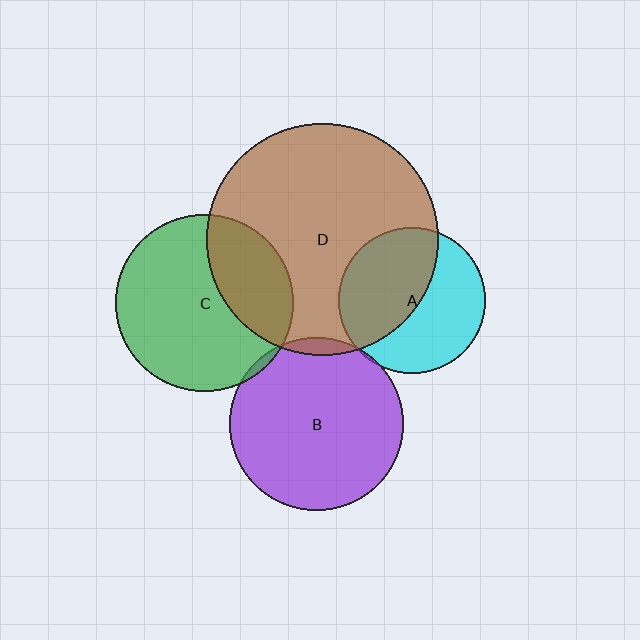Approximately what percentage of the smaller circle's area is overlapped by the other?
Approximately 30%.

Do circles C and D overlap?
Yes.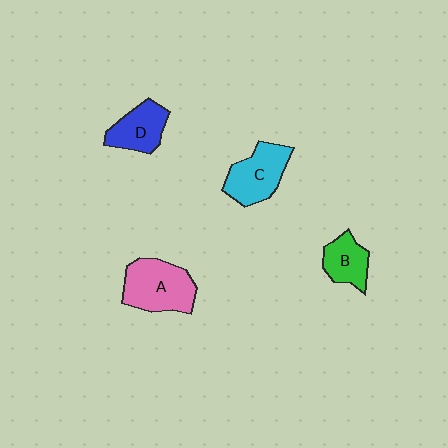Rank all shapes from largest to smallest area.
From largest to smallest: A (pink), C (cyan), D (blue), B (green).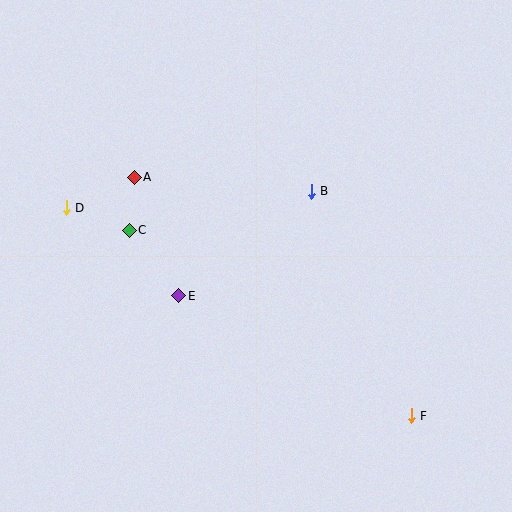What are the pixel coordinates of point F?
Point F is at (411, 416).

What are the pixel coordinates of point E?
Point E is at (179, 296).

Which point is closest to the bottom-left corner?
Point E is closest to the bottom-left corner.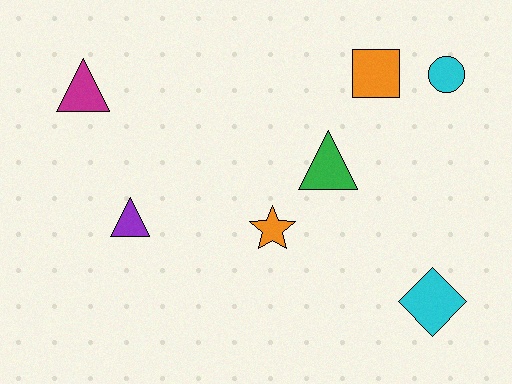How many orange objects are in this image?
There are 2 orange objects.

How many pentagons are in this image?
There are no pentagons.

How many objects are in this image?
There are 7 objects.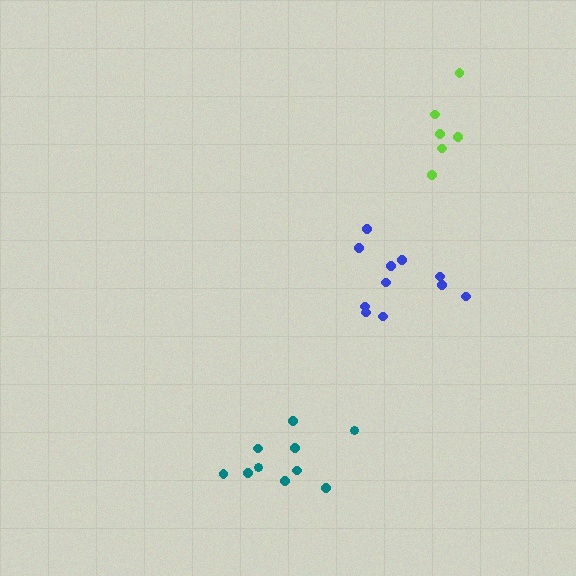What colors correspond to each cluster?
The clusters are colored: blue, teal, lime.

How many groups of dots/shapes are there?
There are 3 groups.